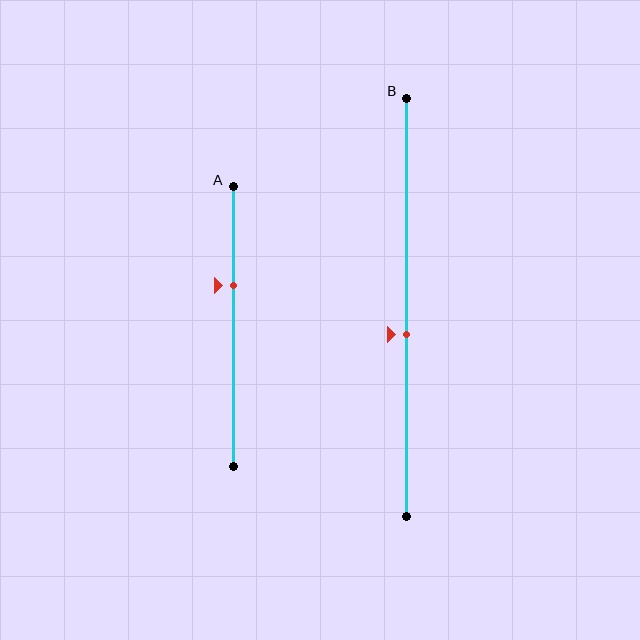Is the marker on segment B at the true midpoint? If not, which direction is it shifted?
No, the marker on segment B is shifted downward by about 7% of the segment length.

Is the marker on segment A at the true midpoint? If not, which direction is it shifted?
No, the marker on segment A is shifted upward by about 15% of the segment length.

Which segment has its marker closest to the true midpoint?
Segment B has its marker closest to the true midpoint.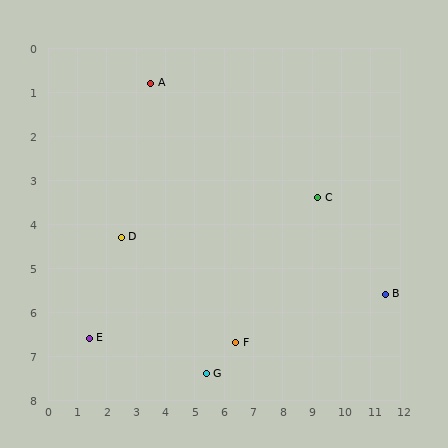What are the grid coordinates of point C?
Point C is at approximately (9.2, 3.4).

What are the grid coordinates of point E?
Point E is at approximately (1.4, 6.6).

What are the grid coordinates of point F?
Point F is at approximately (6.4, 6.7).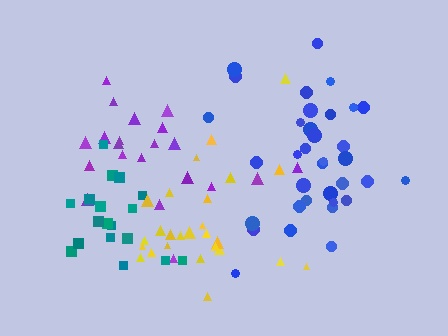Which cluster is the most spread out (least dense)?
Yellow.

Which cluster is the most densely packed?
Teal.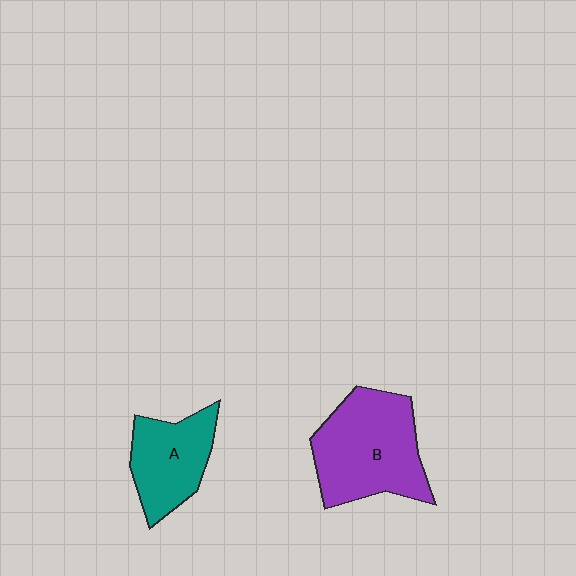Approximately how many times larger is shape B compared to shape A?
Approximately 1.5 times.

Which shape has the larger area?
Shape B (purple).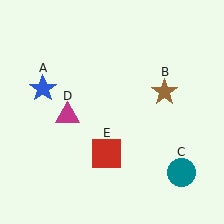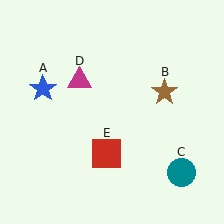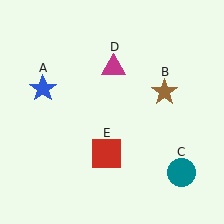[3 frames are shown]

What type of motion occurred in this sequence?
The magenta triangle (object D) rotated clockwise around the center of the scene.